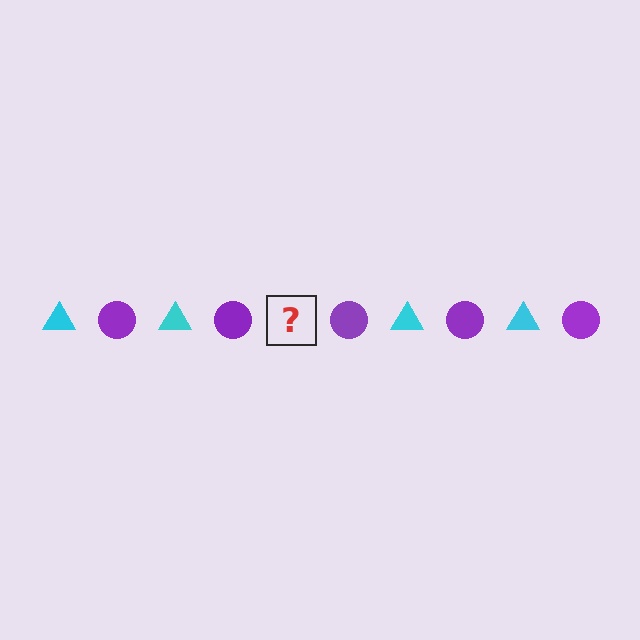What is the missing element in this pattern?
The missing element is a cyan triangle.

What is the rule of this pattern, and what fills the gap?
The rule is that the pattern alternates between cyan triangle and purple circle. The gap should be filled with a cyan triangle.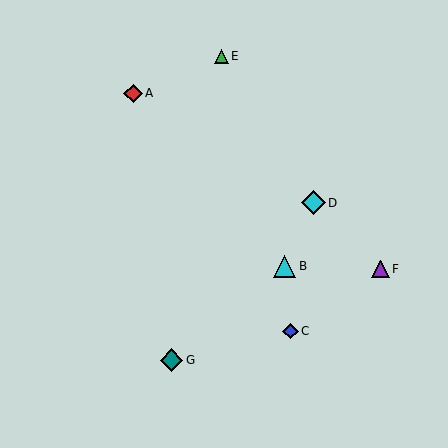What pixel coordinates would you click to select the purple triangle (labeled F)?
Click at (381, 269) to select the purple triangle F.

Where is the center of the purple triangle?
The center of the purple triangle is at (381, 269).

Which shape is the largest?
The cyan diamond (labeled D) is the largest.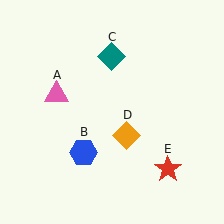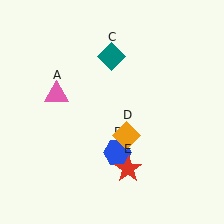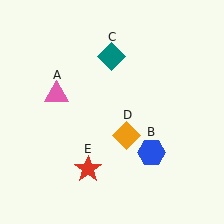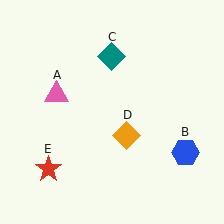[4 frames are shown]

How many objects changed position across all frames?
2 objects changed position: blue hexagon (object B), red star (object E).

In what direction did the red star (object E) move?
The red star (object E) moved left.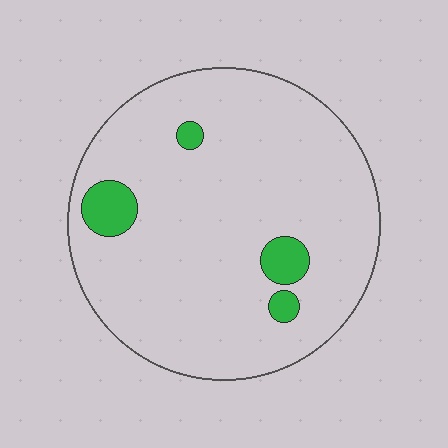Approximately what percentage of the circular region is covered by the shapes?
Approximately 10%.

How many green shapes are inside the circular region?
4.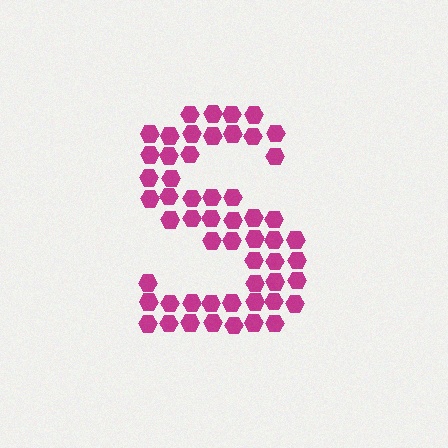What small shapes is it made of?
It is made of small hexagons.